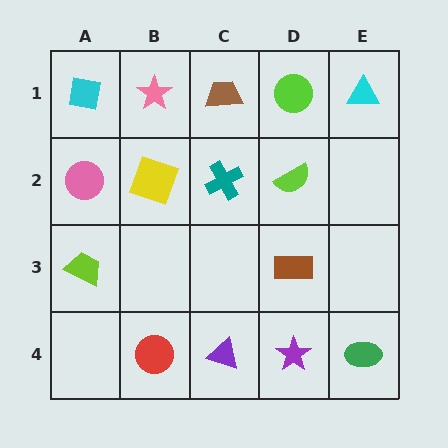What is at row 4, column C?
A purple triangle.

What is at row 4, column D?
A purple star.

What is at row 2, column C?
A teal cross.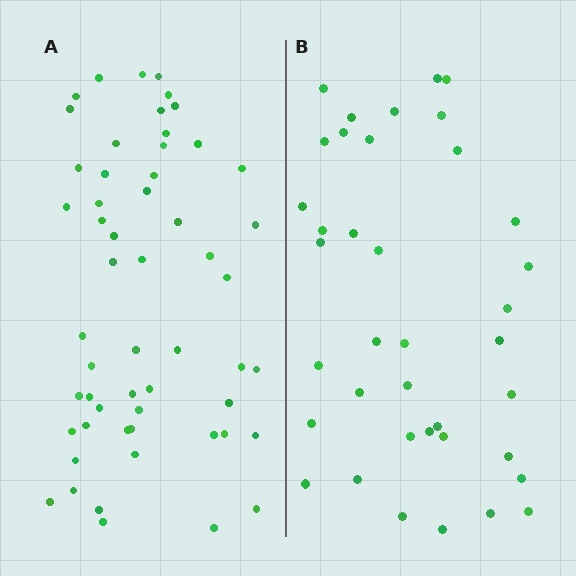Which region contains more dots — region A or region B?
Region A (the left region) has more dots.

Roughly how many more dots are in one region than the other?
Region A has approximately 15 more dots than region B.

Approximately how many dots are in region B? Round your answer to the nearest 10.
About 40 dots. (The exact count is 38, which rounds to 40.)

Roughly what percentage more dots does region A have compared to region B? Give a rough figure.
About 45% more.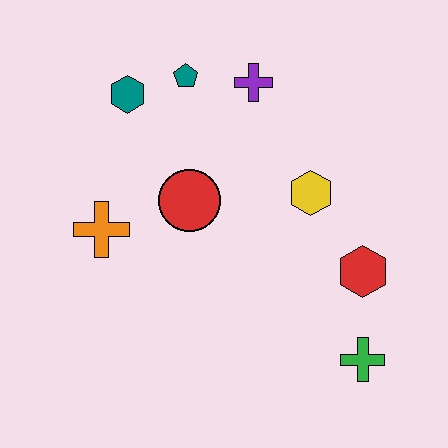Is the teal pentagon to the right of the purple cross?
No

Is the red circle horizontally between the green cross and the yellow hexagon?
No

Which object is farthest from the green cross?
The teal hexagon is farthest from the green cross.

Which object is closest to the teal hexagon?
The teal pentagon is closest to the teal hexagon.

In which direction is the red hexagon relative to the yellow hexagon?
The red hexagon is below the yellow hexagon.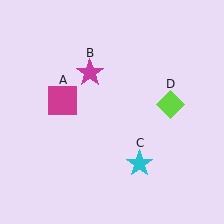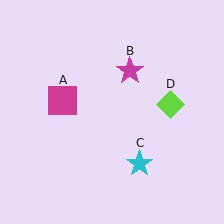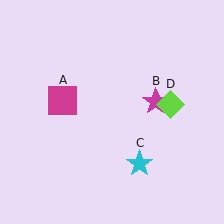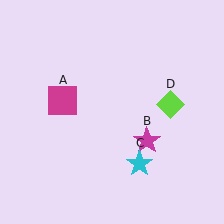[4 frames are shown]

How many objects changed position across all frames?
1 object changed position: magenta star (object B).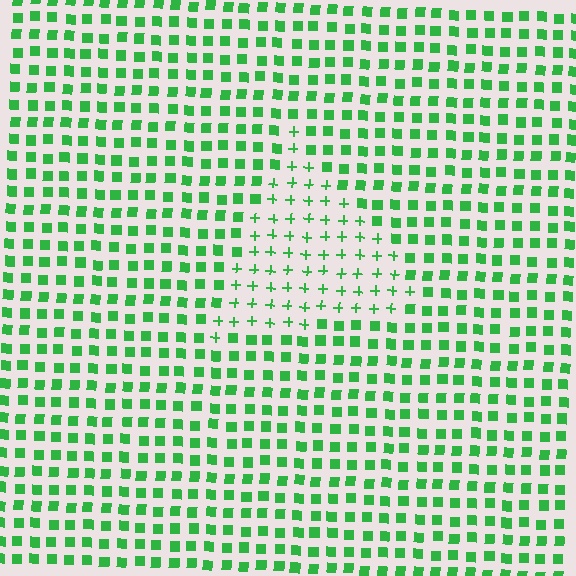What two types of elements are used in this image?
The image uses plus signs inside the triangle region and squares outside it.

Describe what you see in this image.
The image is filled with small green elements arranged in a uniform grid. A triangle-shaped region contains plus signs, while the surrounding area contains squares. The boundary is defined purely by the change in element shape.